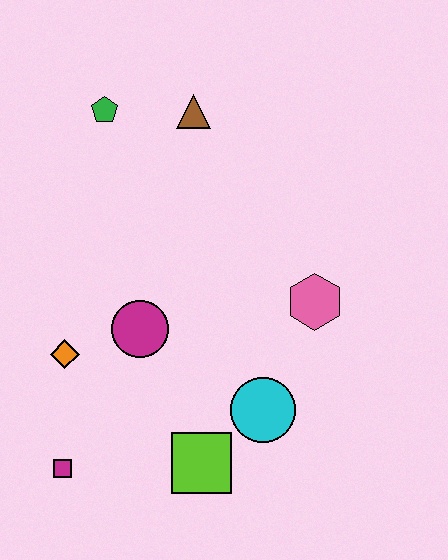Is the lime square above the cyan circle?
No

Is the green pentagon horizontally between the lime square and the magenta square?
Yes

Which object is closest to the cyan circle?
The lime square is closest to the cyan circle.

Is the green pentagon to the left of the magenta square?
No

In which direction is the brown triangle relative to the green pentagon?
The brown triangle is to the right of the green pentagon.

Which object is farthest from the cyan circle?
The green pentagon is farthest from the cyan circle.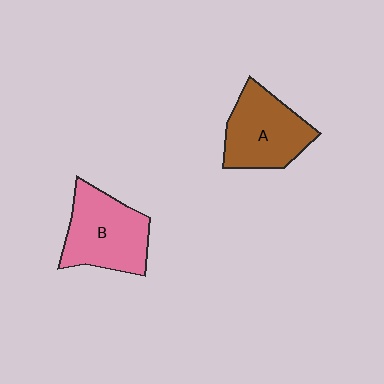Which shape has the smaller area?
Shape A (brown).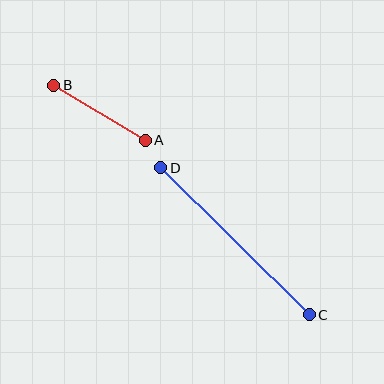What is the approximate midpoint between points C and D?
The midpoint is at approximately (235, 241) pixels.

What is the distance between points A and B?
The distance is approximately 107 pixels.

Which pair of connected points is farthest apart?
Points C and D are farthest apart.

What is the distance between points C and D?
The distance is approximately 209 pixels.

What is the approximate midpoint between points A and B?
The midpoint is at approximately (100, 113) pixels.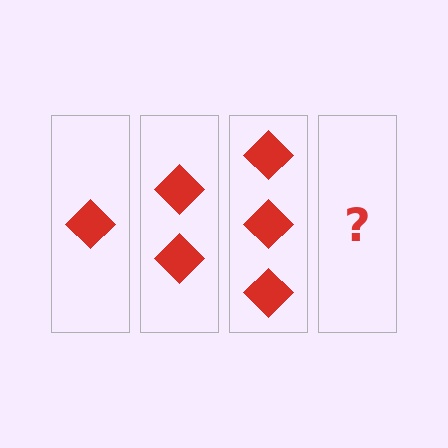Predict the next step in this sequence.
The next step is 4 diamonds.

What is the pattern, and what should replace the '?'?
The pattern is that each step adds one more diamond. The '?' should be 4 diamonds.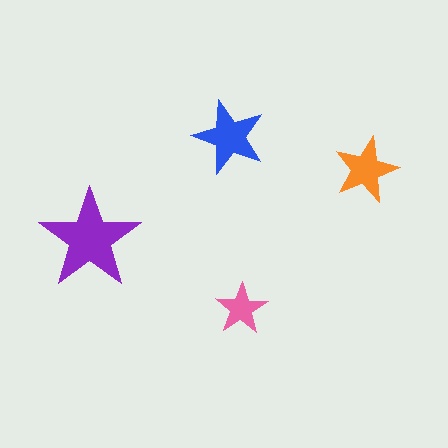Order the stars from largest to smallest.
the purple one, the blue one, the orange one, the pink one.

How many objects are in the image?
There are 4 objects in the image.